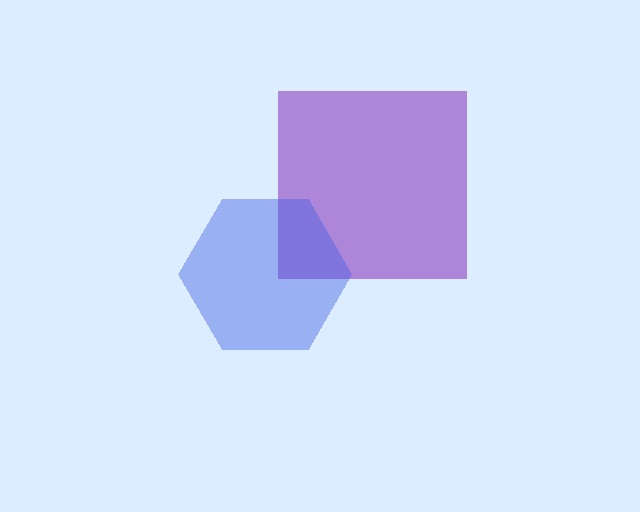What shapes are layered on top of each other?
The layered shapes are: a purple square, a blue hexagon.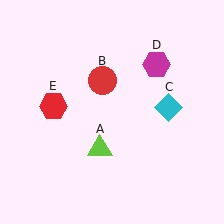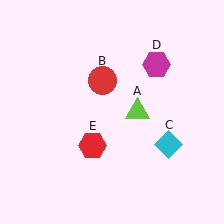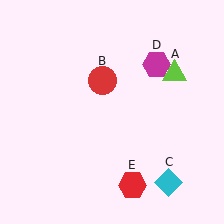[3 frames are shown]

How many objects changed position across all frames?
3 objects changed position: lime triangle (object A), cyan diamond (object C), red hexagon (object E).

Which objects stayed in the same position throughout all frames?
Red circle (object B) and magenta hexagon (object D) remained stationary.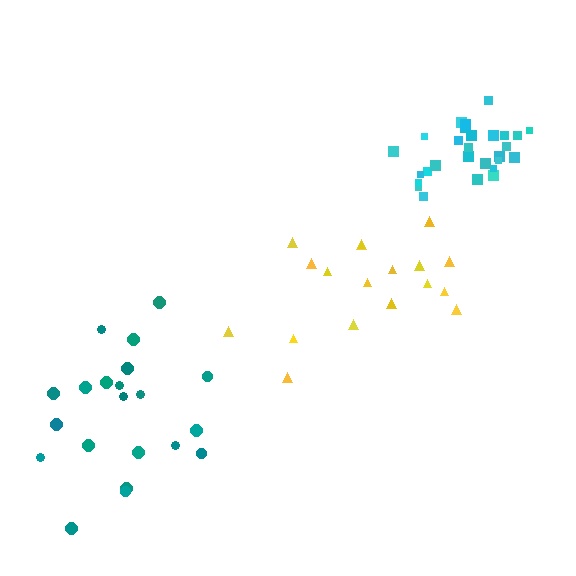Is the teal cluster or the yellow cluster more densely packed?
Teal.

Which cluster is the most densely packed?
Cyan.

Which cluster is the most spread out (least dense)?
Yellow.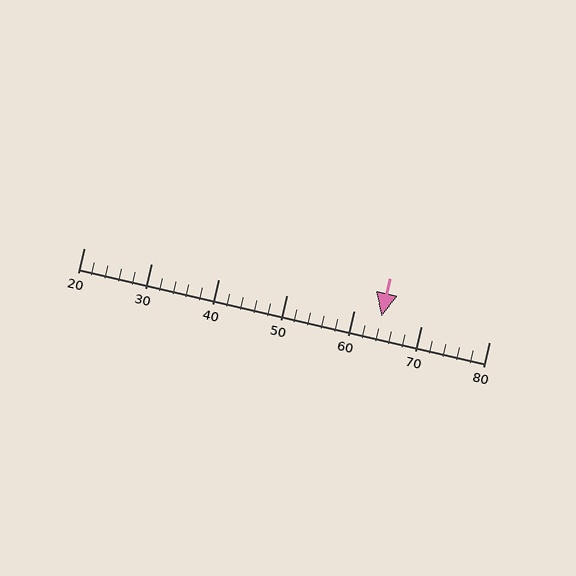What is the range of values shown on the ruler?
The ruler shows values from 20 to 80.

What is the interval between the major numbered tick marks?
The major tick marks are spaced 10 units apart.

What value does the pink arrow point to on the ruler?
The pink arrow points to approximately 64.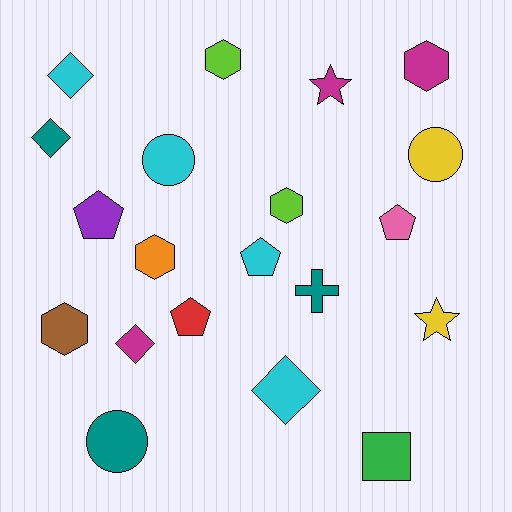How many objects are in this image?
There are 20 objects.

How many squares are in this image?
There is 1 square.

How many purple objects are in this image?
There is 1 purple object.